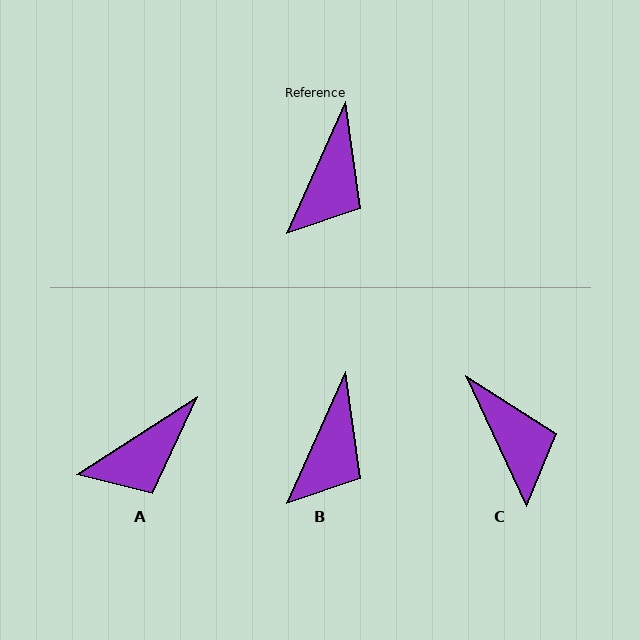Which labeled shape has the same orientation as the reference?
B.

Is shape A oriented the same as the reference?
No, it is off by about 32 degrees.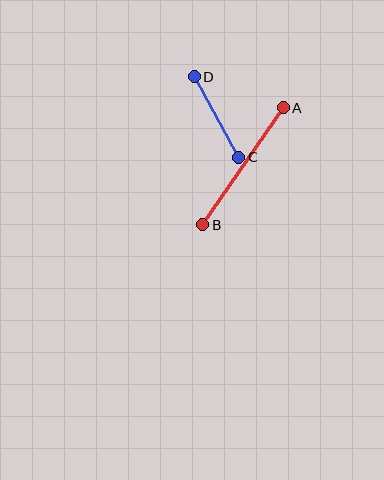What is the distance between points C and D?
The distance is approximately 92 pixels.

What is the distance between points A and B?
The distance is approximately 142 pixels.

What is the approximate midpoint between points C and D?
The midpoint is at approximately (217, 117) pixels.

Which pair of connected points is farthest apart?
Points A and B are farthest apart.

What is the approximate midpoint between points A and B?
The midpoint is at approximately (243, 166) pixels.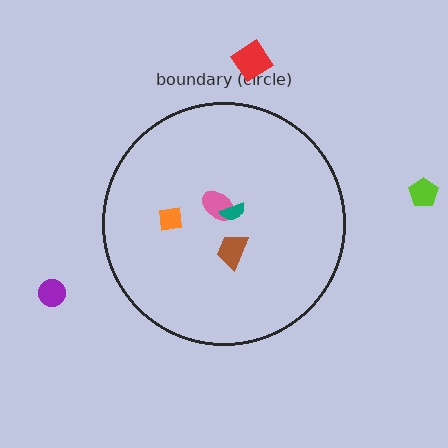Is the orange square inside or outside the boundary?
Inside.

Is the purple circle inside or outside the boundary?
Outside.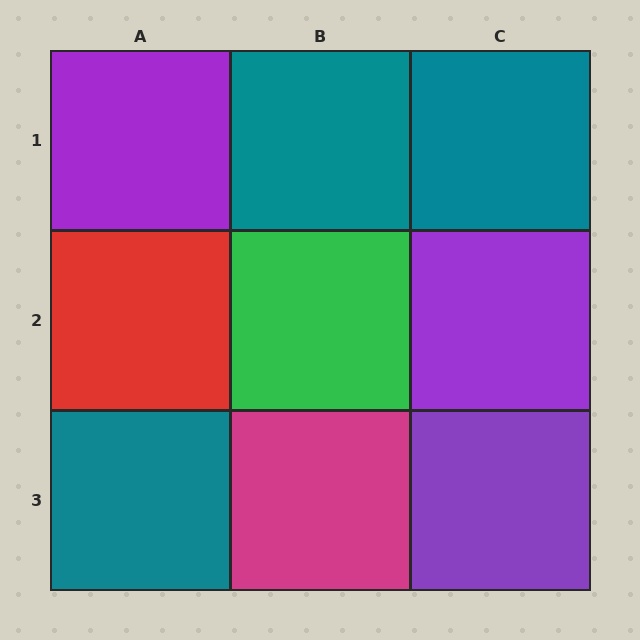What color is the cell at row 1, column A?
Purple.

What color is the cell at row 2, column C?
Purple.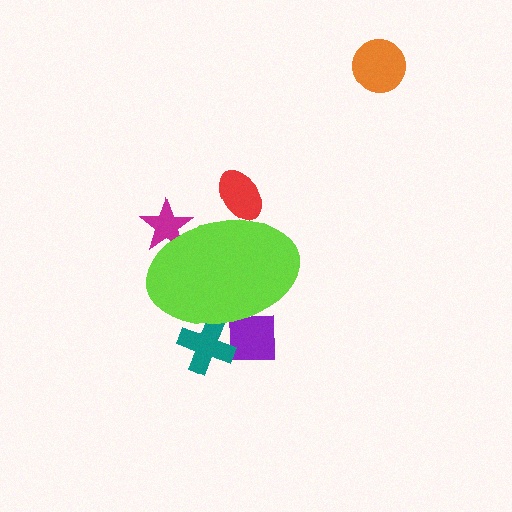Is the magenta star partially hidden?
Yes, the magenta star is partially hidden behind the lime ellipse.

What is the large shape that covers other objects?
A lime ellipse.